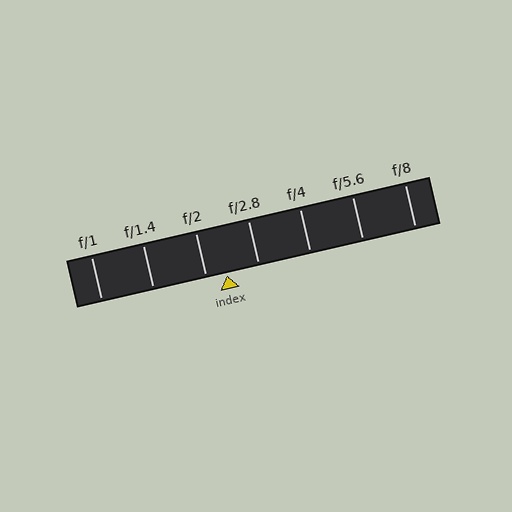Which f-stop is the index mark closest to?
The index mark is closest to f/2.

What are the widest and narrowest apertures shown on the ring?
The widest aperture shown is f/1 and the narrowest is f/8.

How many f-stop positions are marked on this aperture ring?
There are 7 f-stop positions marked.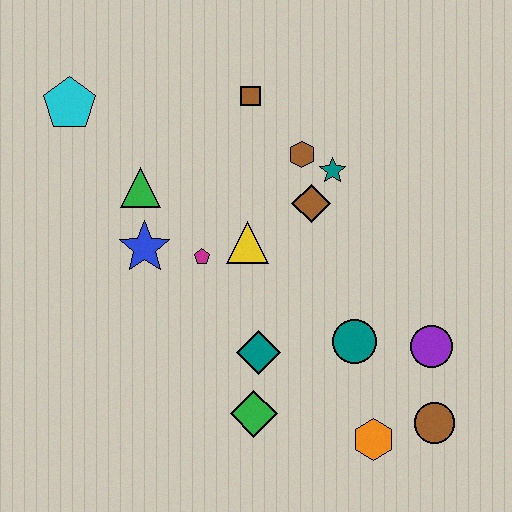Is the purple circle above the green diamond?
Yes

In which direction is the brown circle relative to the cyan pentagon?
The brown circle is to the right of the cyan pentagon.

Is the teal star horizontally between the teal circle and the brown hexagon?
Yes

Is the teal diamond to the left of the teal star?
Yes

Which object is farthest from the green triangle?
The brown circle is farthest from the green triangle.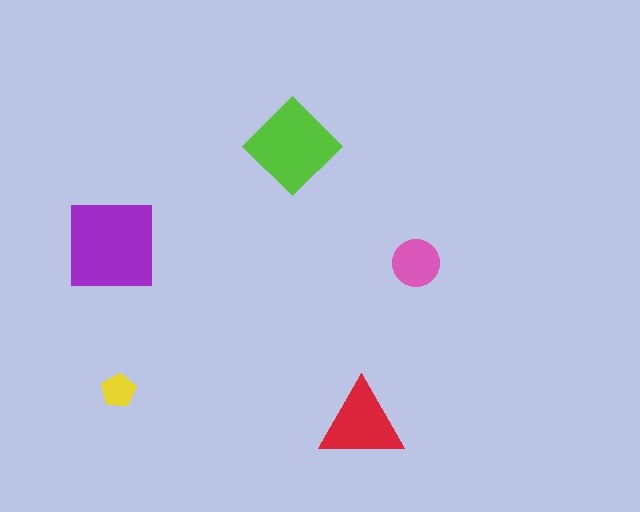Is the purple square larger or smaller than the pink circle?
Larger.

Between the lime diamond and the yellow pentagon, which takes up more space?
The lime diamond.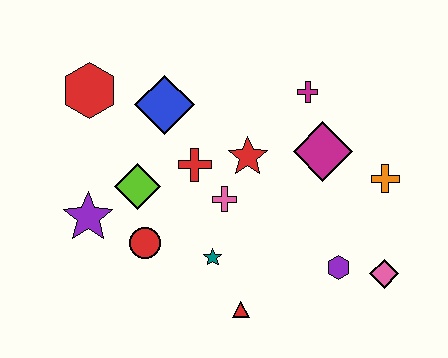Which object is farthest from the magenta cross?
The purple star is farthest from the magenta cross.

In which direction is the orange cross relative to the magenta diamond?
The orange cross is to the right of the magenta diamond.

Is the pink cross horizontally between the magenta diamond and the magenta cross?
No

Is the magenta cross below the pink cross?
No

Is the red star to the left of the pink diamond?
Yes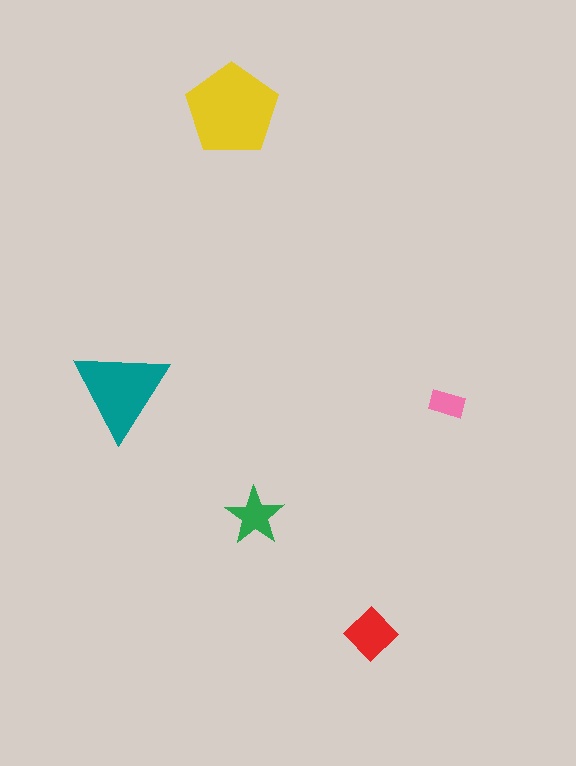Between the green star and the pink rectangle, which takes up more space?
The green star.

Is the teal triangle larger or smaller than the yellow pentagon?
Smaller.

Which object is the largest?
The yellow pentagon.